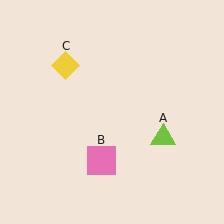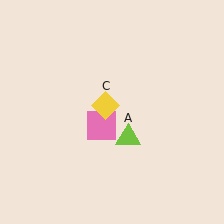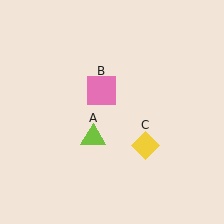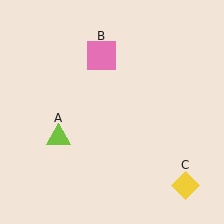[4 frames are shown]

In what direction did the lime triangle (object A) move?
The lime triangle (object A) moved left.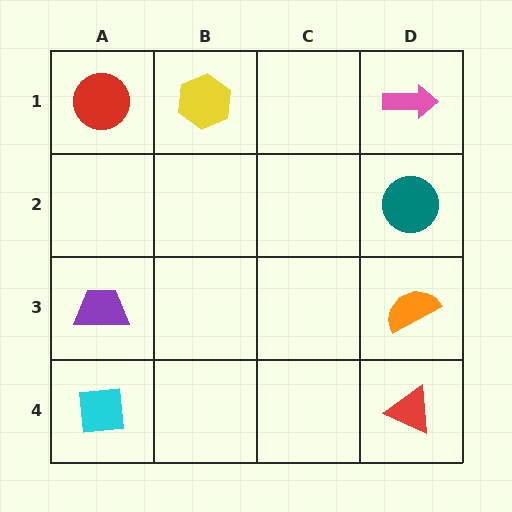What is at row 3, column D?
An orange semicircle.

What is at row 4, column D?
A red triangle.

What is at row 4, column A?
A cyan square.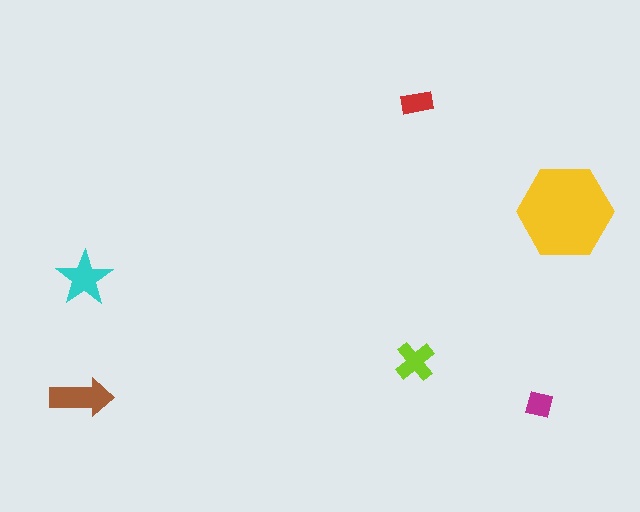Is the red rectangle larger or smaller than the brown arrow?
Smaller.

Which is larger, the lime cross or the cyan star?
The cyan star.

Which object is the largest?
The yellow hexagon.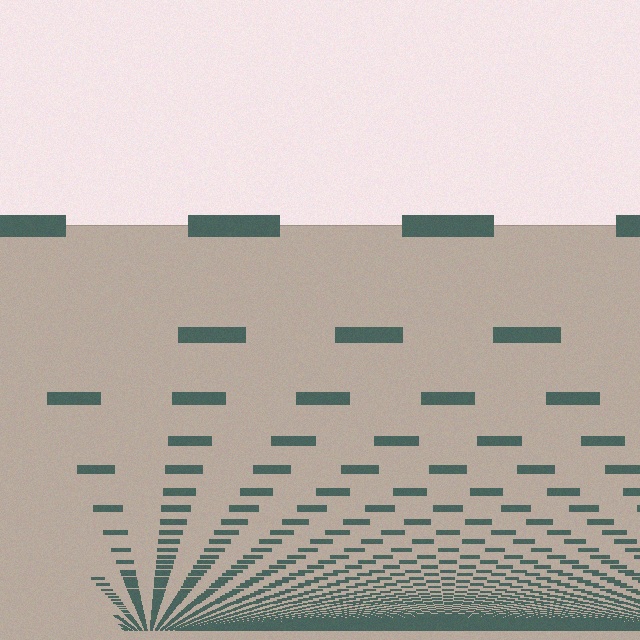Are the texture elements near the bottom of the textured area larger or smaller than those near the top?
Smaller. The gradient is inverted — elements near the bottom are smaller and denser.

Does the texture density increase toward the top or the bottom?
Density increases toward the bottom.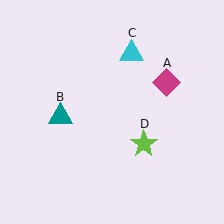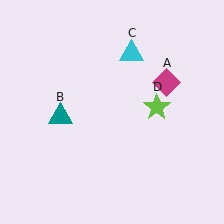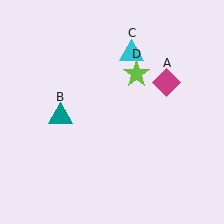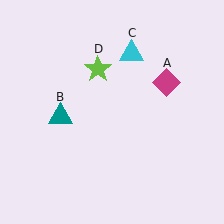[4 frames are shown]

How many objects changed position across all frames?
1 object changed position: lime star (object D).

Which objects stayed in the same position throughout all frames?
Magenta diamond (object A) and teal triangle (object B) and cyan triangle (object C) remained stationary.